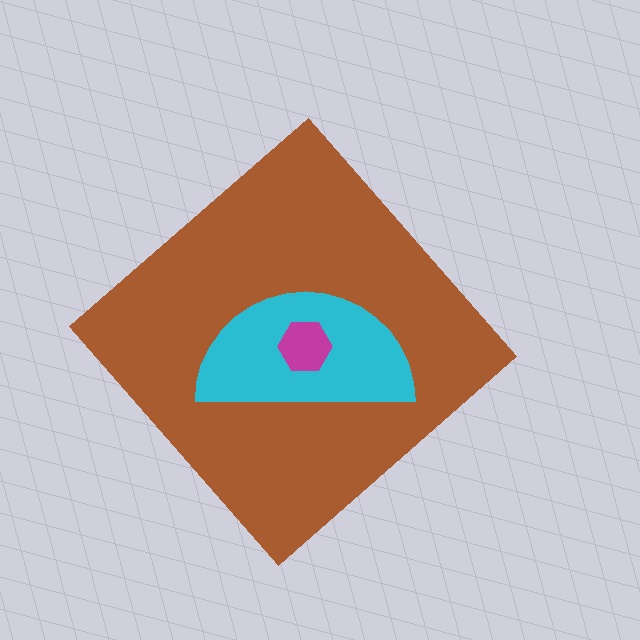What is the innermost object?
The magenta hexagon.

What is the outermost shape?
The brown diamond.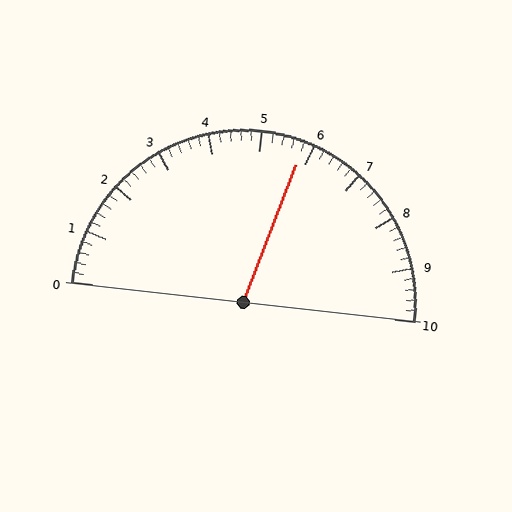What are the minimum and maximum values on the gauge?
The gauge ranges from 0 to 10.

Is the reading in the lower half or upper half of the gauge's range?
The reading is in the upper half of the range (0 to 10).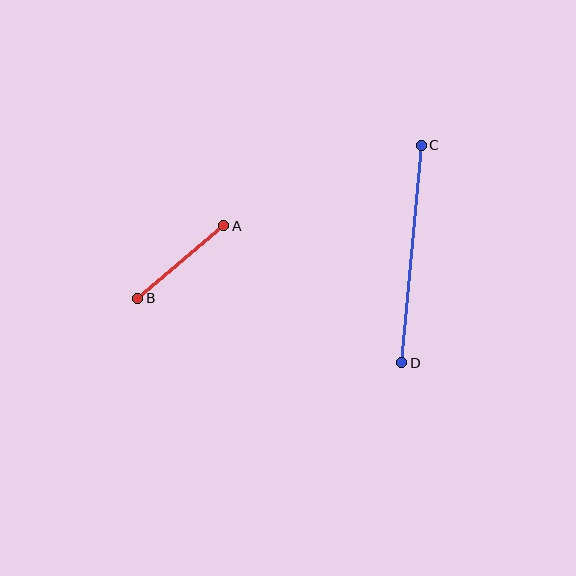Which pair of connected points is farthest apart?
Points C and D are farthest apart.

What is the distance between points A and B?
The distance is approximately 112 pixels.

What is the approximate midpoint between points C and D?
The midpoint is at approximately (412, 254) pixels.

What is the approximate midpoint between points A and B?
The midpoint is at approximately (181, 262) pixels.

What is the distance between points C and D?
The distance is approximately 218 pixels.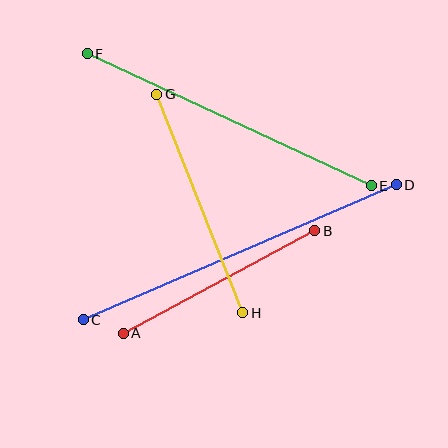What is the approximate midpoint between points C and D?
The midpoint is at approximately (240, 252) pixels.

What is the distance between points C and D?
The distance is approximately 341 pixels.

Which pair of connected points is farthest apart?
Points C and D are farthest apart.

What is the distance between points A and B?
The distance is approximately 217 pixels.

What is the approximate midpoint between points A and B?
The midpoint is at approximately (219, 282) pixels.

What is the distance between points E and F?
The distance is approximately 313 pixels.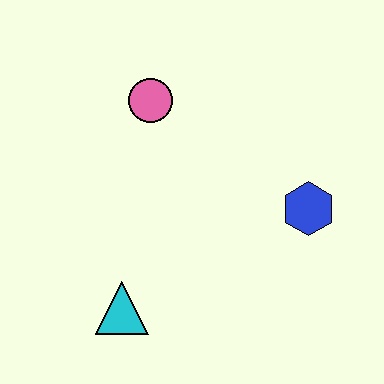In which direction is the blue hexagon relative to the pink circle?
The blue hexagon is to the right of the pink circle.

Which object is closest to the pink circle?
The blue hexagon is closest to the pink circle.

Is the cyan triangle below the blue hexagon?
Yes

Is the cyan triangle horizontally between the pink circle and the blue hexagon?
No